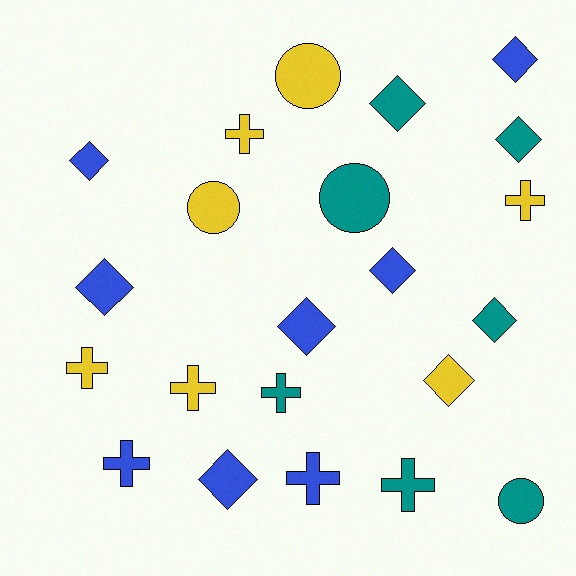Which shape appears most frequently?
Diamond, with 10 objects.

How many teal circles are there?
There are 2 teal circles.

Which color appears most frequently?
Blue, with 8 objects.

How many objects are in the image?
There are 22 objects.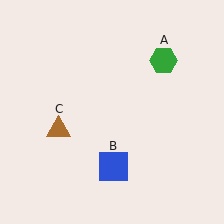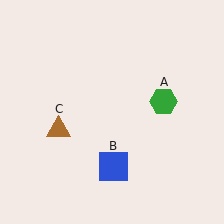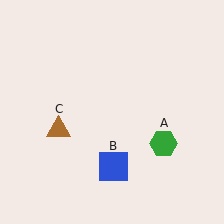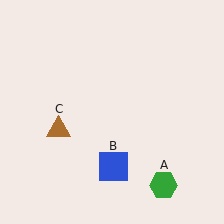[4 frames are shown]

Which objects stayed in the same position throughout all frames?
Blue square (object B) and brown triangle (object C) remained stationary.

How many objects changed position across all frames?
1 object changed position: green hexagon (object A).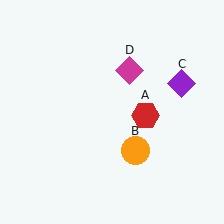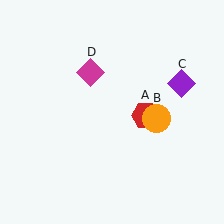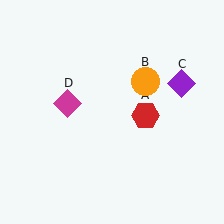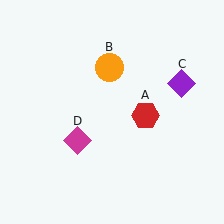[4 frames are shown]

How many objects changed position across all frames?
2 objects changed position: orange circle (object B), magenta diamond (object D).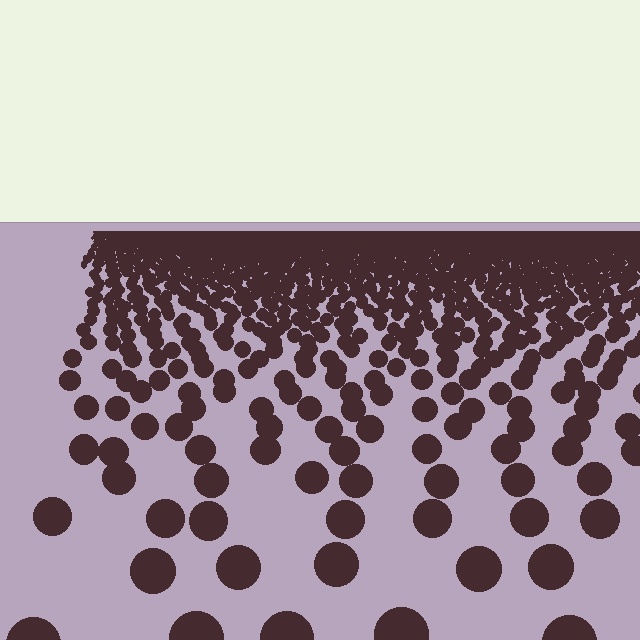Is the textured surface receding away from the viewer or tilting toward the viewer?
The surface is receding away from the viewer. Texture elements get smaller and denser toward the top.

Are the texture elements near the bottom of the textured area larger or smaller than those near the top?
Larger. Near the bottom, elements are closer to the viewer and appear at a bigger on-screen size.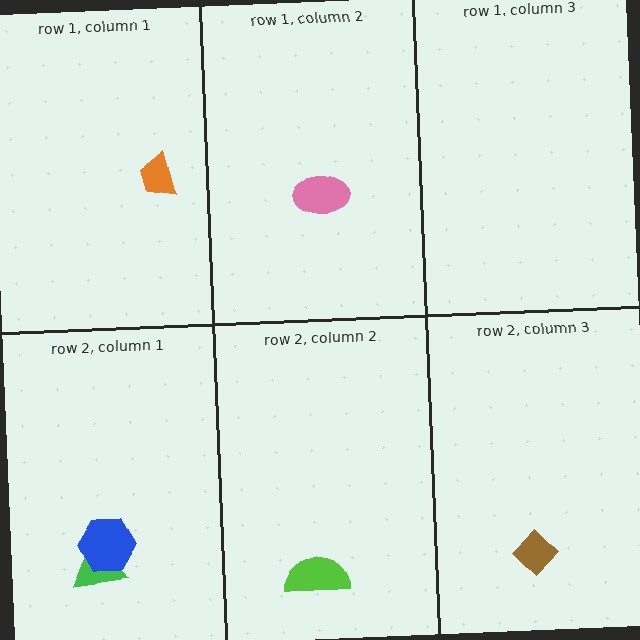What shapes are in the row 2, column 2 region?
The lime semicircle.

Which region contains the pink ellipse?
The row 1, column 2 region.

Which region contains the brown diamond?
The row 2, column 3 region.